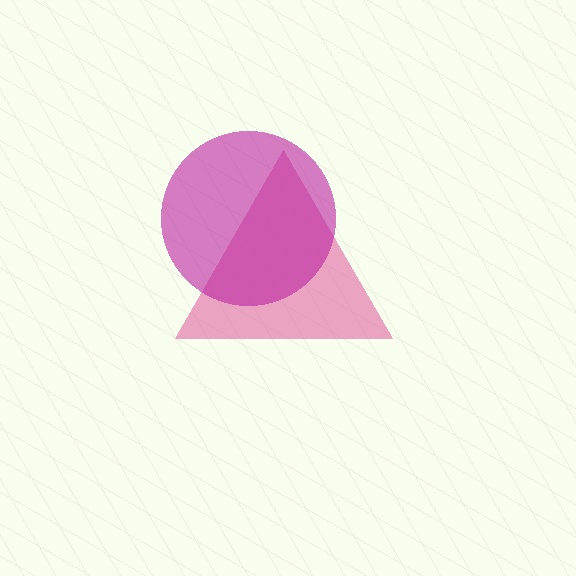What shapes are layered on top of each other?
The layered shapes are: a pink triangle, a magenta circle.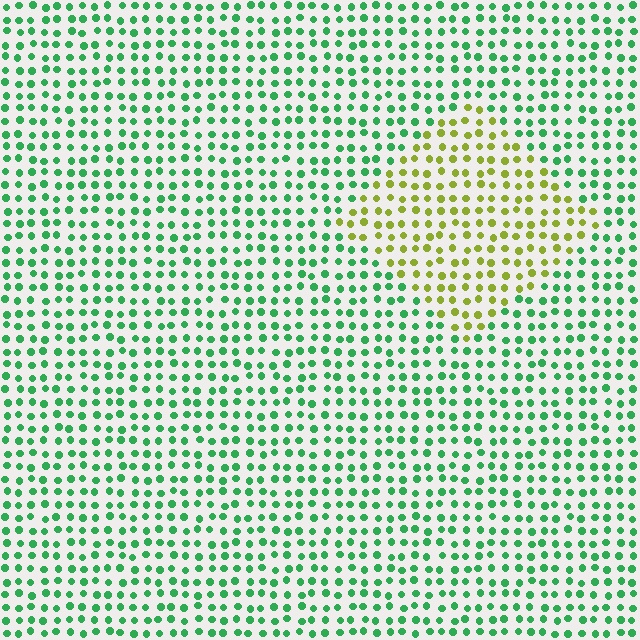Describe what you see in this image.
The image is filled with small green elements in a uniform arrangement. A diamond-shaped region is visible where the elements are tinted to a slightly different hue, forming a subtle color boundary.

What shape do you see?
I see a diamond.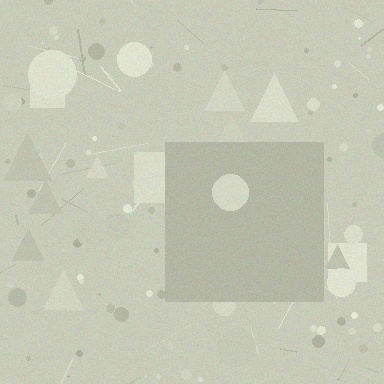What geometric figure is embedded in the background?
A square is embedded in the background.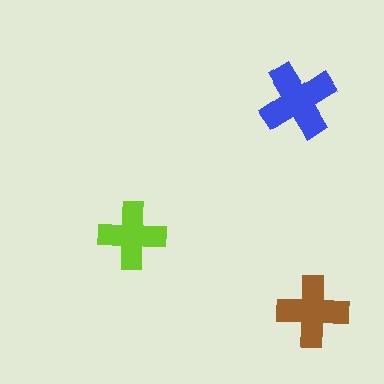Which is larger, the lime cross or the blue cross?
The blue one.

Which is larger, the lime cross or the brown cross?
The brown one.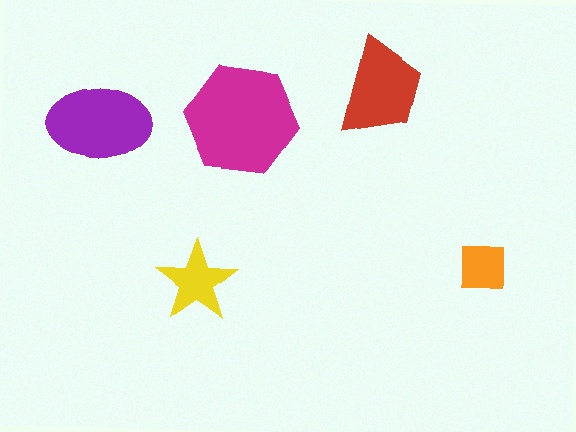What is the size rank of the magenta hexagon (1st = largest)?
1st.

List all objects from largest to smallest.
The magenta hexagon, the purple ellipse, the red trapezoid, the yellow star, the orange square.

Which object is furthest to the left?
The purple ellipse is leftmost.